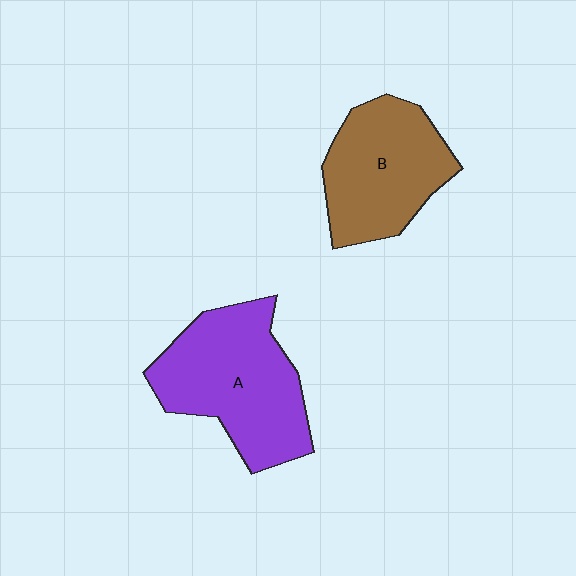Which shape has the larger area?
Shape A (purple).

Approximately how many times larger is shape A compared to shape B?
Approximately 1.2 times.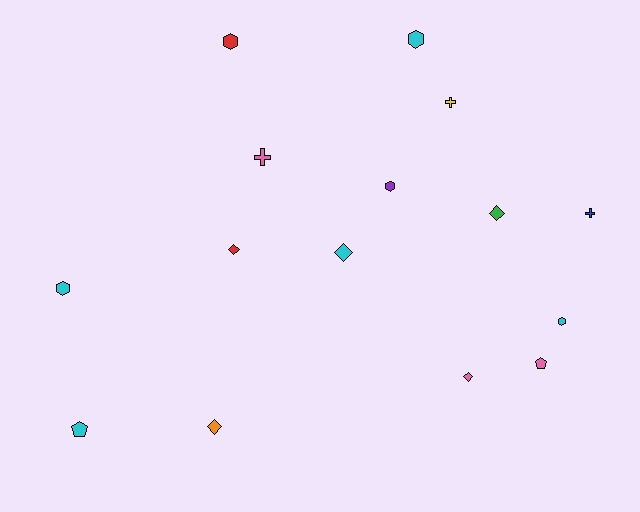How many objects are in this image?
There are 15 objects.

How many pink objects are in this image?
There are 3 pink objects.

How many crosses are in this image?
There are 3 crosses.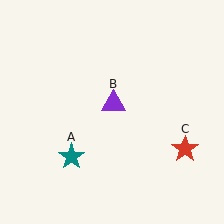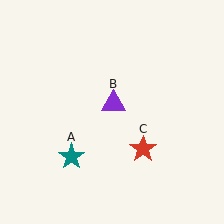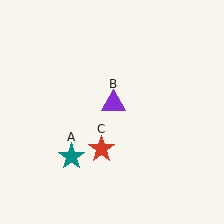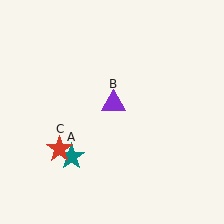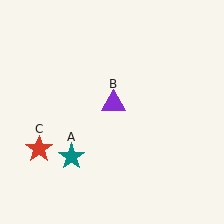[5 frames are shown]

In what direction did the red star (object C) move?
The red star (object C) moved left.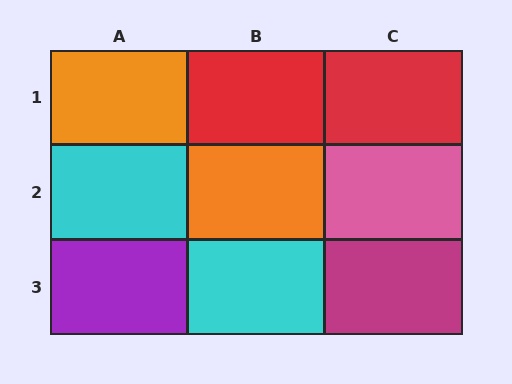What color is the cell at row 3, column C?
Magenta.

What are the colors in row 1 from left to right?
Orange, red, red.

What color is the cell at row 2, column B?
Orange.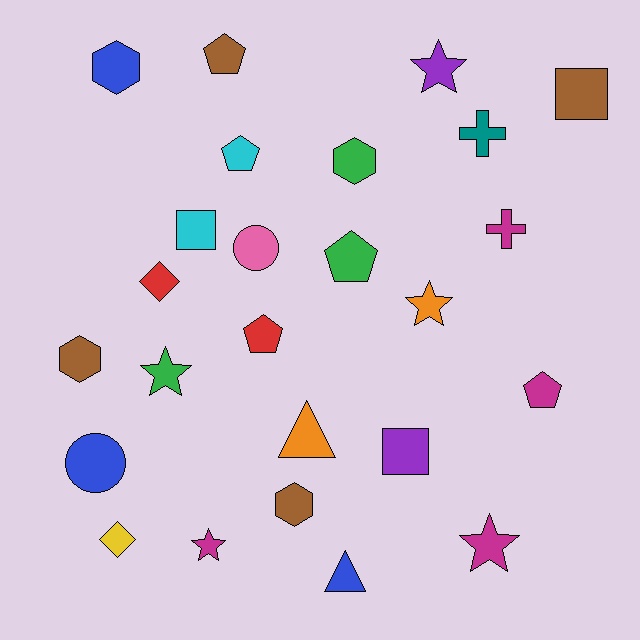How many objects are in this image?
There are 25 objects.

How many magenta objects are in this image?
There are 4 magenta objects.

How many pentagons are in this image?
There are 5 pentagons.